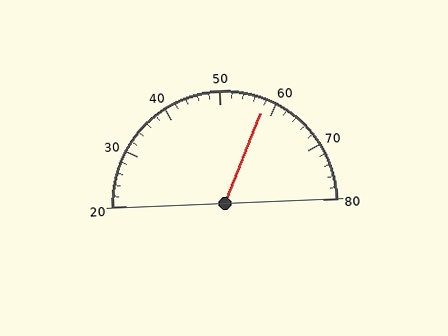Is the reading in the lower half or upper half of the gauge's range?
The reading is in the upper half of the range (20 to 80).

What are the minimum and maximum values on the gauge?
The gauge ranges from 20 to 80.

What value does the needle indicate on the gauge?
The needle indicates approximately 58.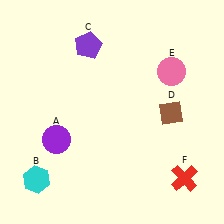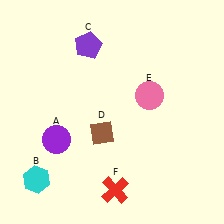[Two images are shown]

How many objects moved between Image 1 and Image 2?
3 objects moved between the two images.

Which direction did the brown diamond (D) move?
The brown diamond (D) moved left.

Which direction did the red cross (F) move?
The red cross (F) moved left.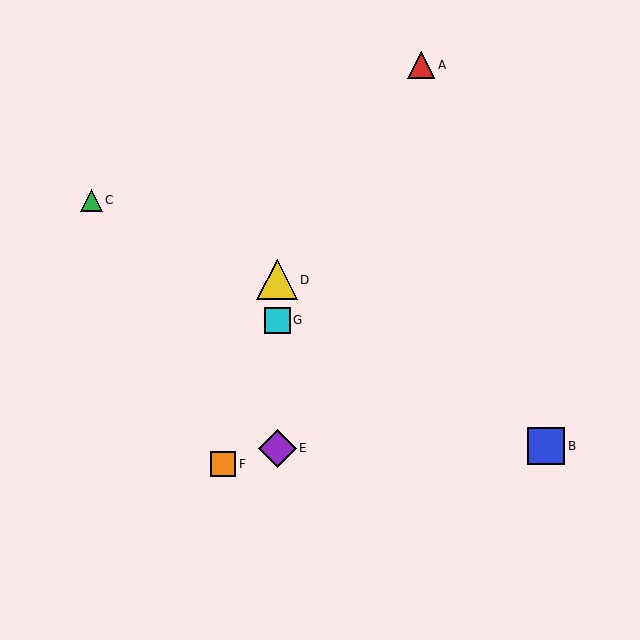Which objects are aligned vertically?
Objects D, E, G are aligned vertically.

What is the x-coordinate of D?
Object D is at x≈277.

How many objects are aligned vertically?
3 objects (D, E, G) are aligned vertically.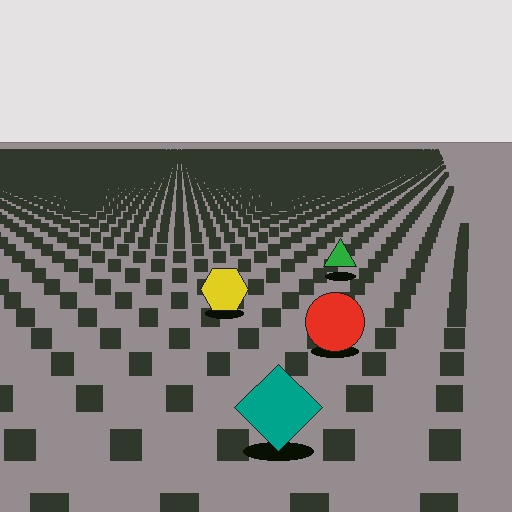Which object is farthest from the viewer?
The green triangle is farthest from the viewer. It appears smaller and the ground texture around it is denser.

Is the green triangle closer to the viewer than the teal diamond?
No. The teal diamond is closer — you can tell from the texture gradient: the ground texture is coarser near it.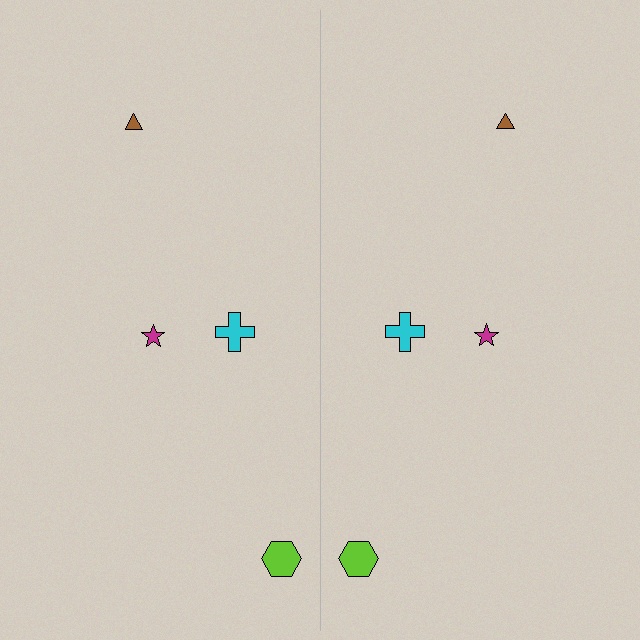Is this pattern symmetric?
Yes, this pattern has bilateral (reflection) symmetry.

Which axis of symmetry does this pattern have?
The pattern has a vertical axis of symmetry running through the center of the image.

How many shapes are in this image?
There are 8 shapes in this image.